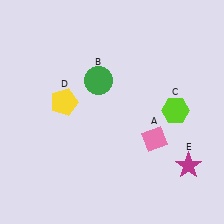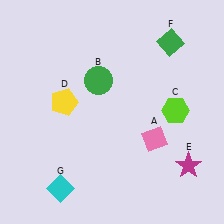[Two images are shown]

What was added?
A green diamond (F), a cyan diamond (G) were added in Image 2.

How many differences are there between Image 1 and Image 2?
There are 2 differences between the two images.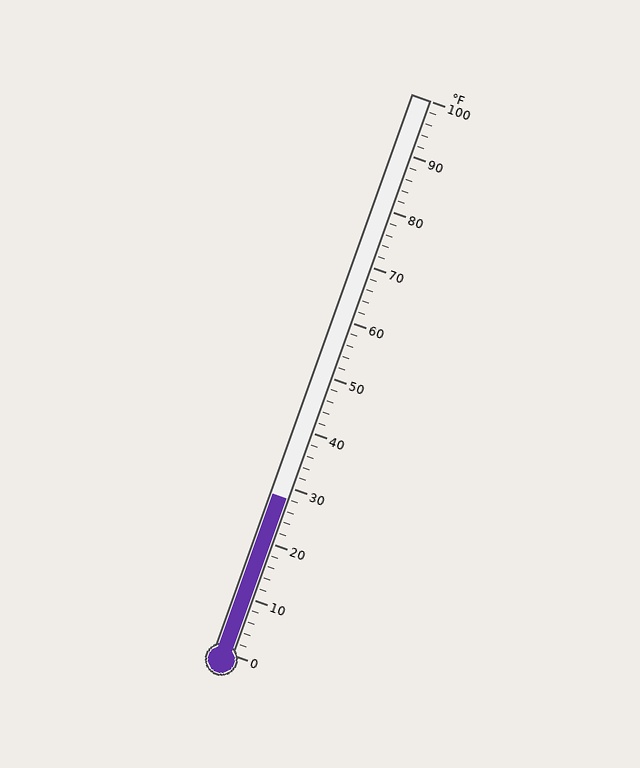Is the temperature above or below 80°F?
The temperature is below 80°F.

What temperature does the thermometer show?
The thermometer shows approximately 28°F.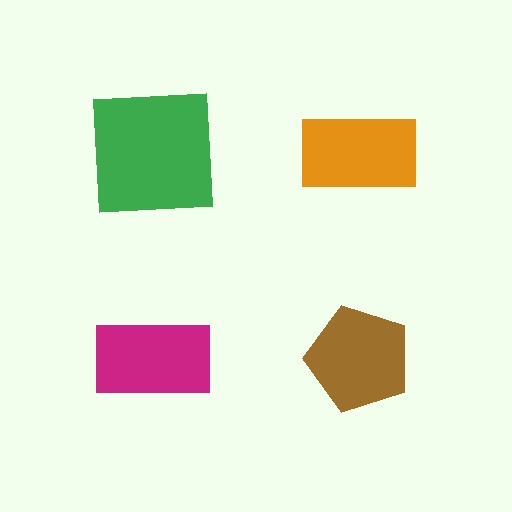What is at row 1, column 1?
A green square.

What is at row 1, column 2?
An orange rectangle.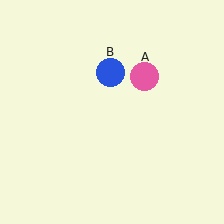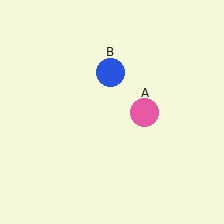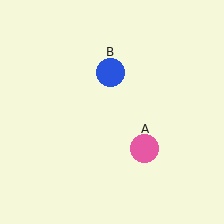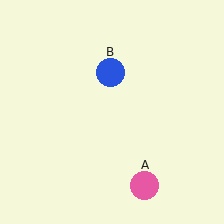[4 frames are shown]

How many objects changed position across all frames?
1 object changed position: pink circle (object A).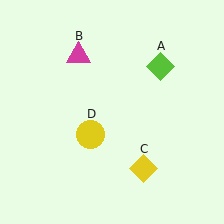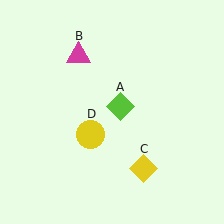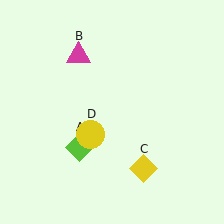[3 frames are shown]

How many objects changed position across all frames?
1 object changed position: lime diamond (object A).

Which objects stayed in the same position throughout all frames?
Magenta triangle (object B) and yellow diamond (object C) and yellow circle (object D) remained stationary.